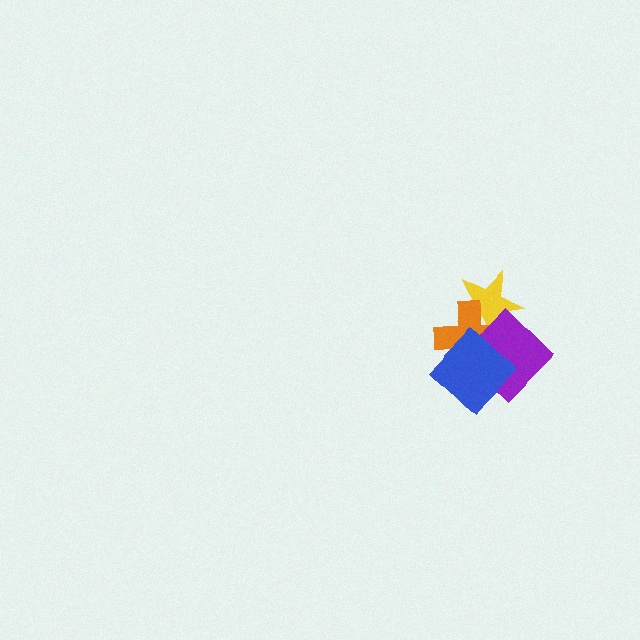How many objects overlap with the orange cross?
3 objects overlap with the orange cross.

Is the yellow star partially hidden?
Yes, it is partially covered by another shape.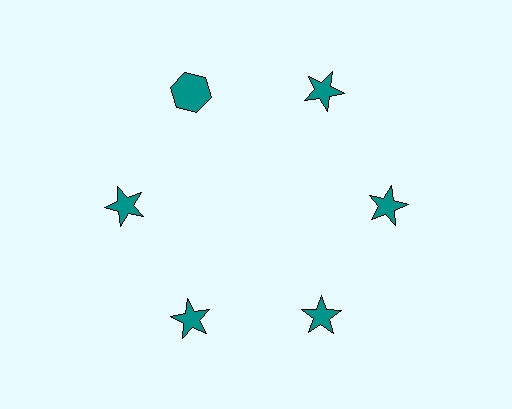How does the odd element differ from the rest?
It has a different shape: hexagon instead of star.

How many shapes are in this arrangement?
There are 6 shapes arranged in a ring pattern.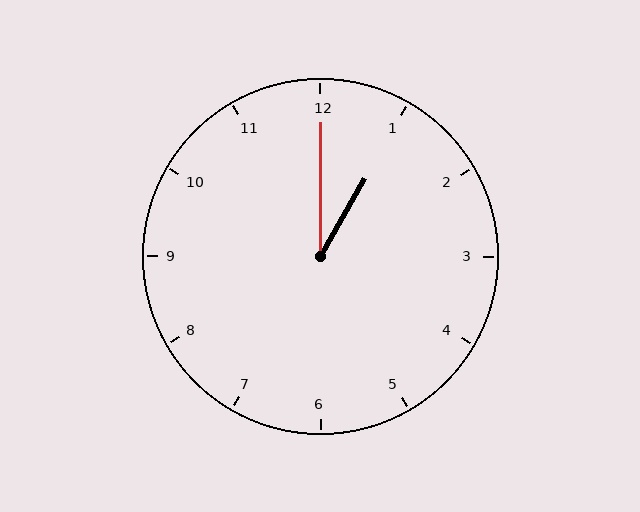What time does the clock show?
1:00.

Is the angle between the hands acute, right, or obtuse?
It is acute.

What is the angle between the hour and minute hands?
Approximately 30 degrees.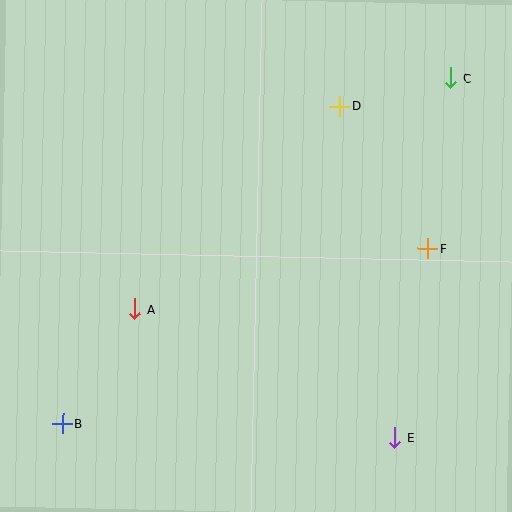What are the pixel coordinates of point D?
Point D is at (340, 106).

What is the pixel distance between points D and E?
The distance between D and E is 336 pixels.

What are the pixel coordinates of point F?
Point F is at (428, 249).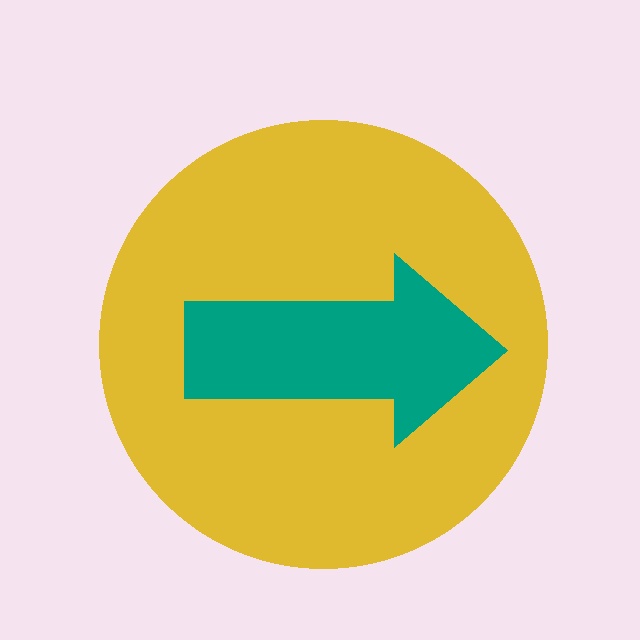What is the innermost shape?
The teal arrow.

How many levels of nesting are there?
2.